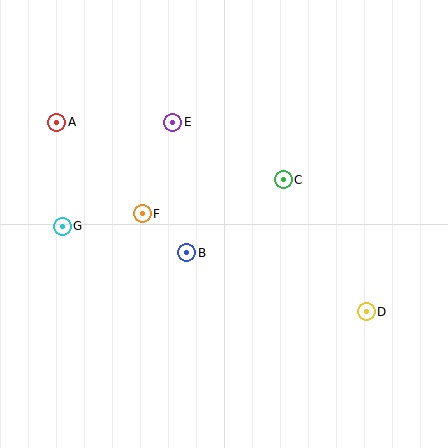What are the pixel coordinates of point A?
Point A is at (57, 122).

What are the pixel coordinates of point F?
Point F is at (142, 214).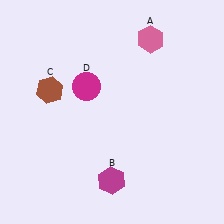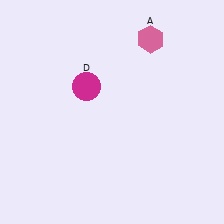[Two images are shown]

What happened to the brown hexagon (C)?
The brown hexagon (C) was removed in Image 2. It was in the top-left area of Image 1.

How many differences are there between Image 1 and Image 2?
There are 2 differences between the two images.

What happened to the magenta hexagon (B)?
The magenta hexagon (B) was removed in Image 2. It was in the bottom-left area of Image 1.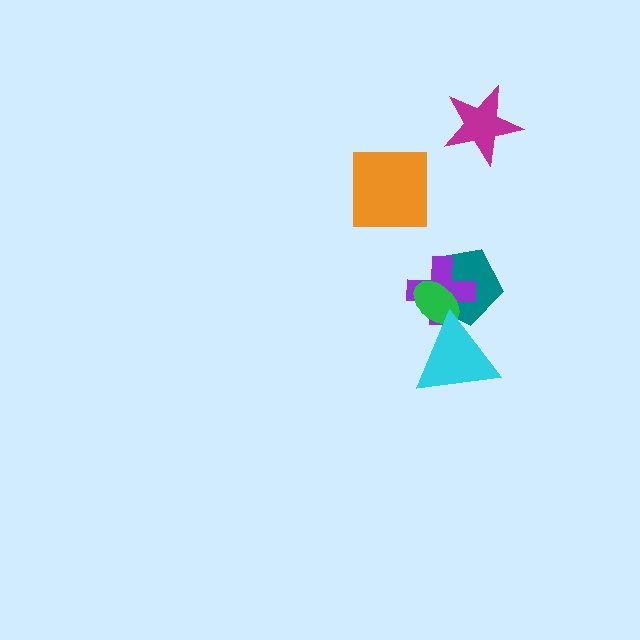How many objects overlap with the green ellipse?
3 objects overlap with the green ellipse.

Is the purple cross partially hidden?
Yes, it is partially covered by another shape.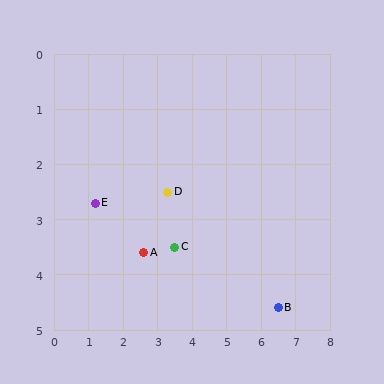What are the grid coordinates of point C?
Point C is at approximately (3.5, 3.5).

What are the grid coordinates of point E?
Point E is at approximately (1.2, 2.7).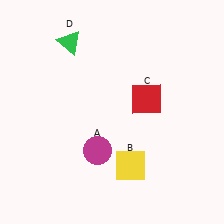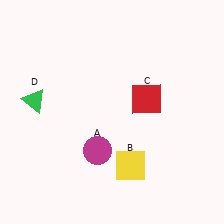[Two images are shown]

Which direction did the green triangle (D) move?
The green triangle (D) moved down.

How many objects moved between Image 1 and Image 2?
1 object moved between the two images.